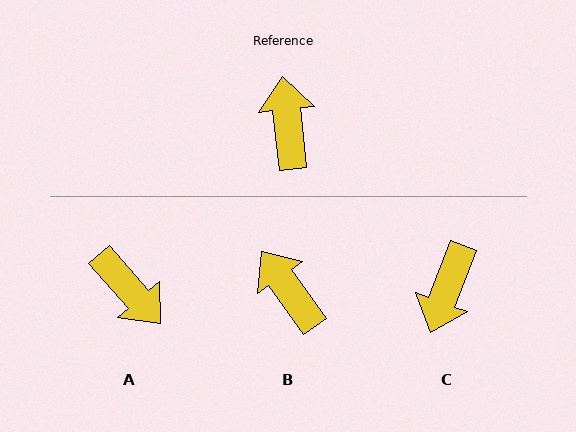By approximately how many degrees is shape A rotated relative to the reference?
Approximately 145 degrees clockwise.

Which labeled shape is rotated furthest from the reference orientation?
C, about 153 degrees away.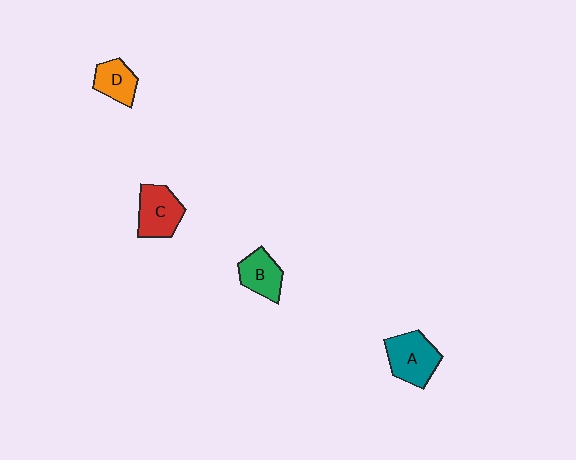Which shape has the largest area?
Shape A (teal).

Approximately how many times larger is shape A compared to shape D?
Approximately 1.5 times.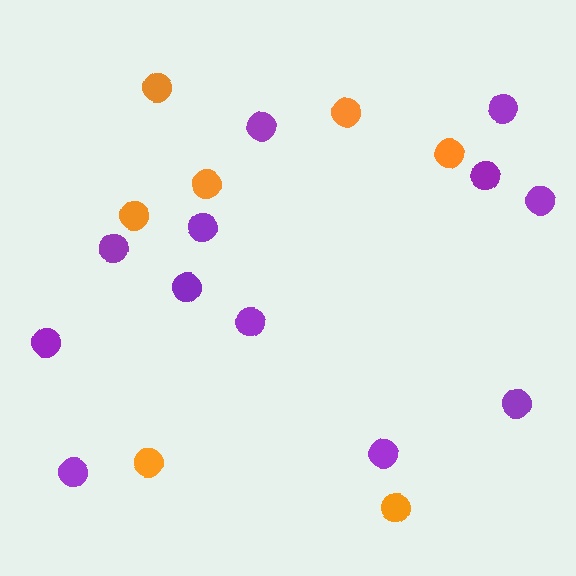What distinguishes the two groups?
There are 2 groups: one group of orange circles (7) and one group of purple circles (12).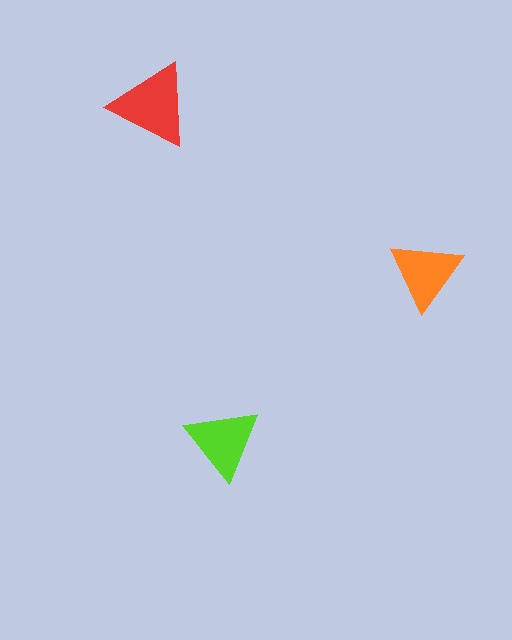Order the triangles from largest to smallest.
the red one, the lime one, the orange one.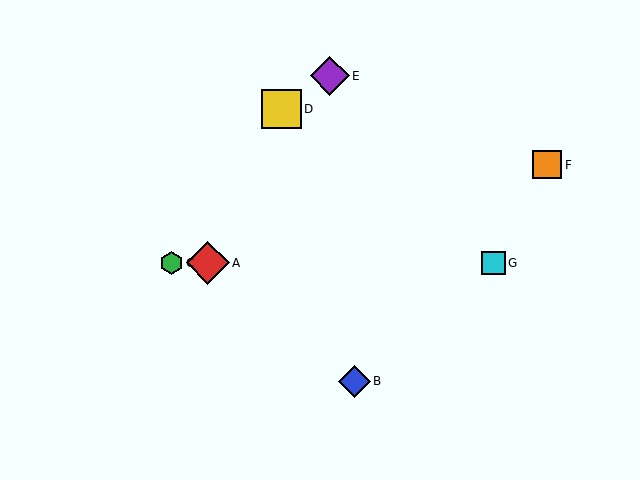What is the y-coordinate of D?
Object D is at y≈109.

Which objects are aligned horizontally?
Objects A, C, G are aligned horizontally.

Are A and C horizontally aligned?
Yes, both are at y≈263.